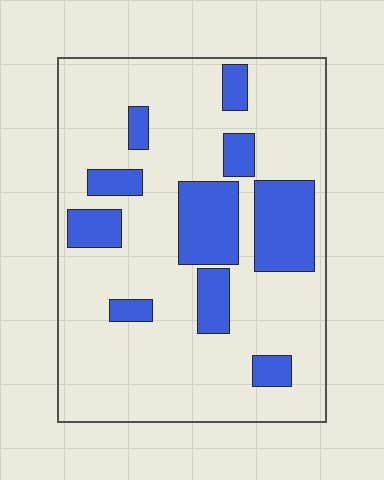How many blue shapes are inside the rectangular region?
10.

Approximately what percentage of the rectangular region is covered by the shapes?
Approximately 25%.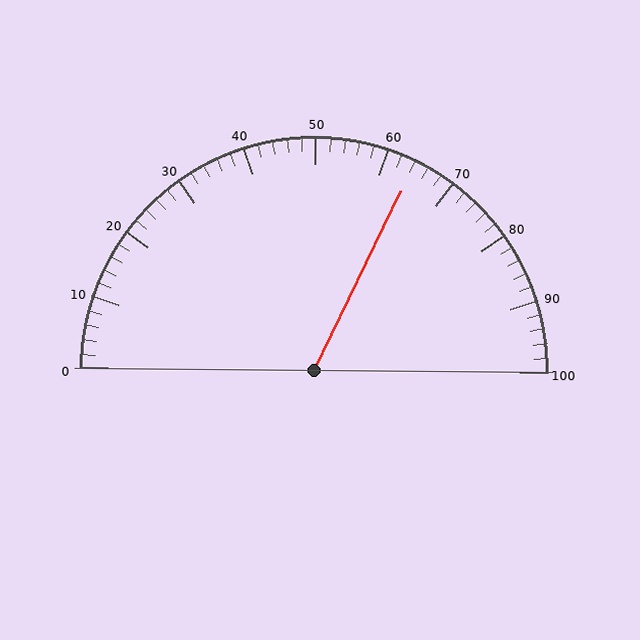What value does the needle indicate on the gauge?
The needle indicates approximately 64.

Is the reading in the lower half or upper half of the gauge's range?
The reading is in the upper half of the range (0 to 100).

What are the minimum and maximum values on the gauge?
The gauge ranges from 0 to 100.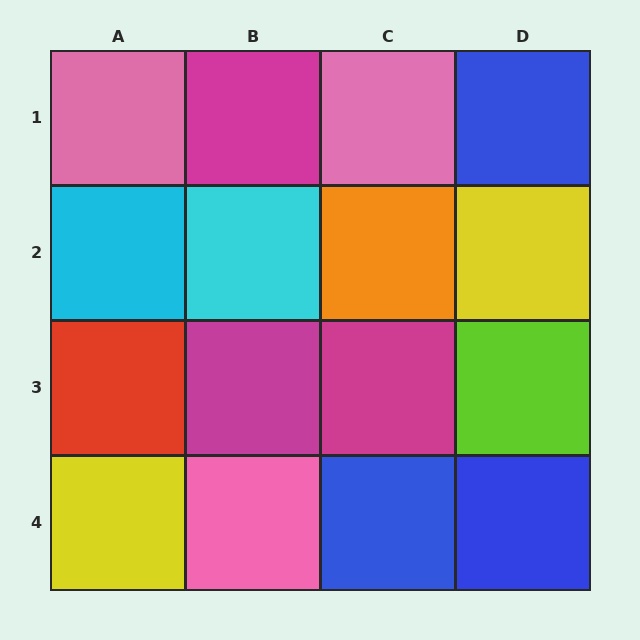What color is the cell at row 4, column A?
Yellow.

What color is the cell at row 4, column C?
Blue.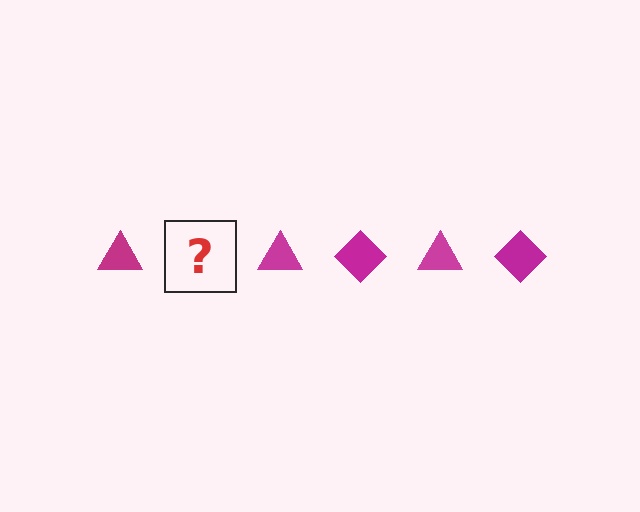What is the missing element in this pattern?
The missing element is a magenta diamond.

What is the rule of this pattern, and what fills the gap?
The rule is that the pattern cycles through triangle, diamond shapes in magenta. The gap should be filled with a magenta diamond.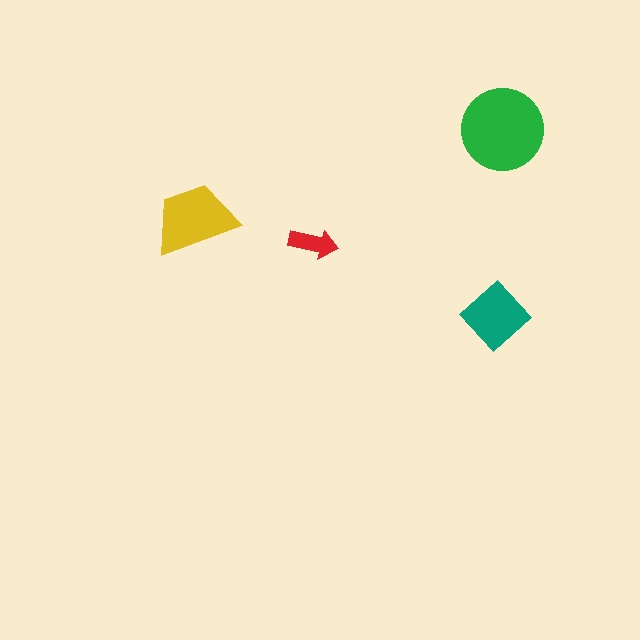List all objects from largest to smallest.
The green circle, the yellow trapezoid, the teal diamond, the red arrow.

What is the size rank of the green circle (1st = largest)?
1st.